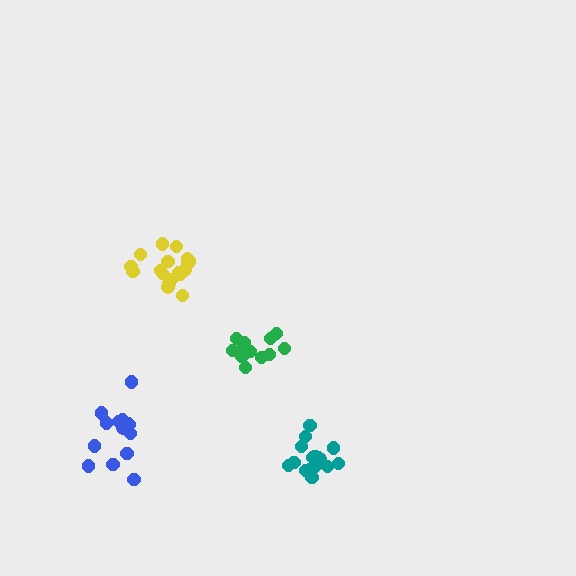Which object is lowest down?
The teal cluster is bottommost.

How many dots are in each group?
Group 1: 16 dots, Group 2: 14 dots, Group 3: 15 dots, Group 4: 18 dots (63 total).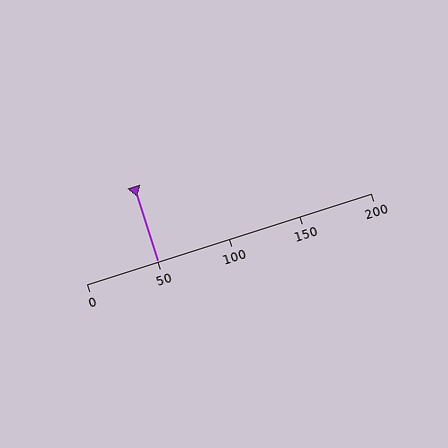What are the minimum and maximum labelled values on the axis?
The axis runs from 0 to 200.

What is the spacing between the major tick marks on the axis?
The major ticks are spaced 50 apart.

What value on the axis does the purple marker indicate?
The marker indicates approximately 50.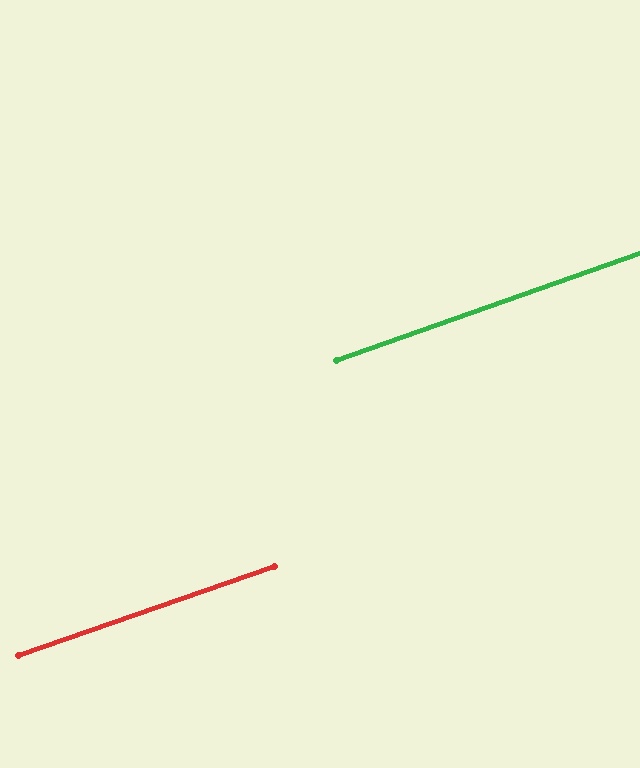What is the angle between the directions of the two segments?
Approximately 0 degrees.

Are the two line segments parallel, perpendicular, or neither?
Parallel — their directions differ by only 0.2°.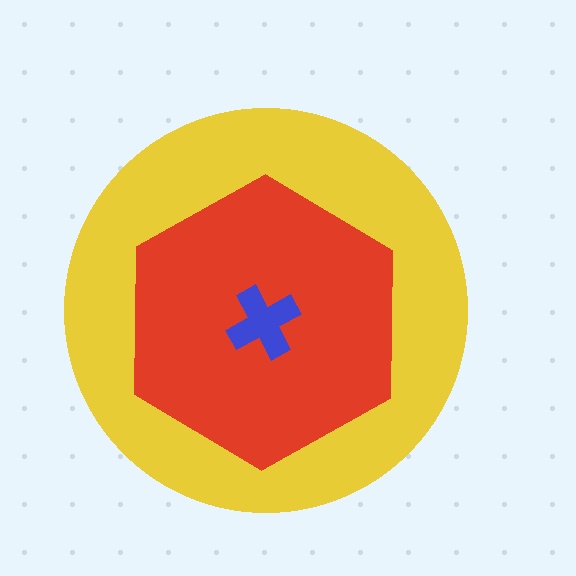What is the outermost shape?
The yellow circle.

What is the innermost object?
The blue cross.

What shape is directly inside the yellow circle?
The red hexagon.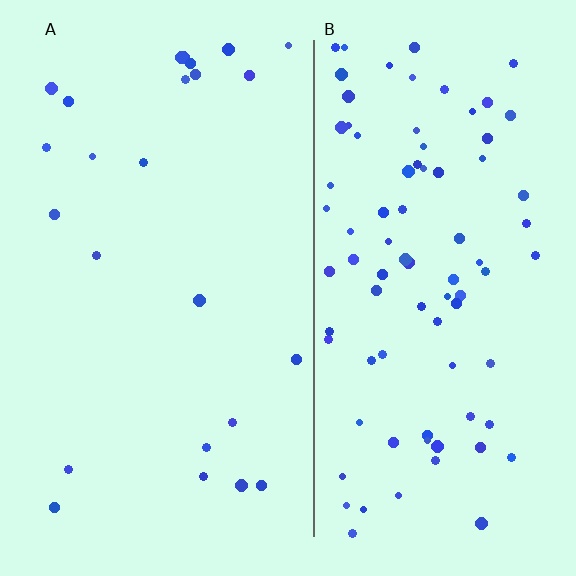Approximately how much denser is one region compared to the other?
Approximately 3.6× — region B over region A.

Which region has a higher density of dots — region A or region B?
B (the right).